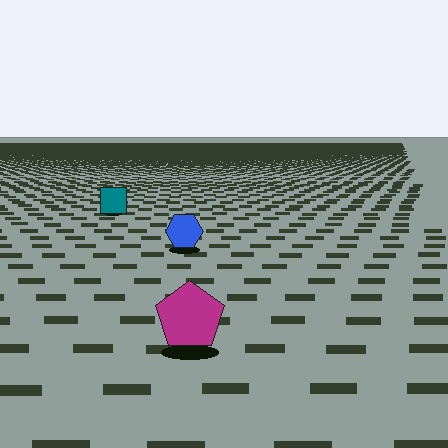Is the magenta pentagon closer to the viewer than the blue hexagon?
Yes. The magenta pentagon is closer — you can tell from the texture gradient: the ground texture is coarser near it.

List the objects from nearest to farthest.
From nearest to farthest: the magenta pentagon, the blue hexagon, the teal square.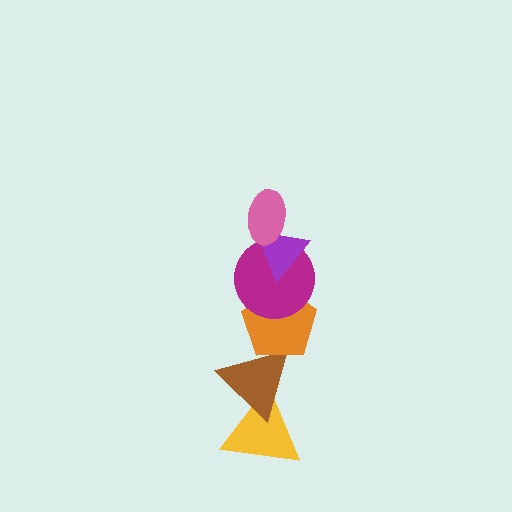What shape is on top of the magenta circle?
The purple triangle is on top of the magenta circle.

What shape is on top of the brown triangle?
The orange pentagon is on top of the brown triangle.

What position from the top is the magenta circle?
The magenta circle is 3rd from the top.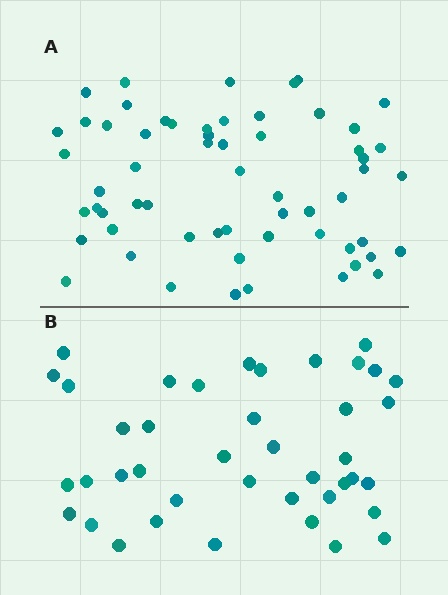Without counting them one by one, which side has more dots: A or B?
Region A (the top region) has more dots.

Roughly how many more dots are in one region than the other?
Region A has approximately 20 more dots than region B.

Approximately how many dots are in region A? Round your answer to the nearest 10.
About 60 dots.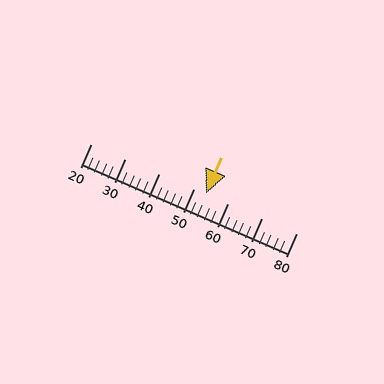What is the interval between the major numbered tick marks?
The major tick marks are spaced 10 units apart.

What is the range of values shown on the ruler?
The ruler shows values from 20 to 80.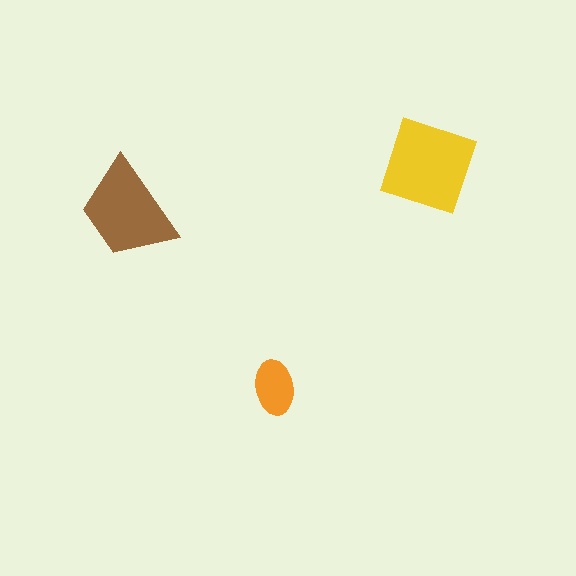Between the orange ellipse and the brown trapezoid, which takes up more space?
The brown trapezoid.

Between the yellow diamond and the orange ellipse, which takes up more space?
The yellow diamond.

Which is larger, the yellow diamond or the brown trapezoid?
The yellow diamond.